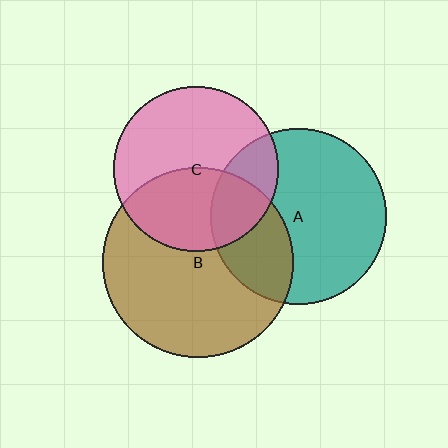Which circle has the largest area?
Circle B (brown).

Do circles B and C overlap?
Yes.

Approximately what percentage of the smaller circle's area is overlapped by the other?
Approximately 40%.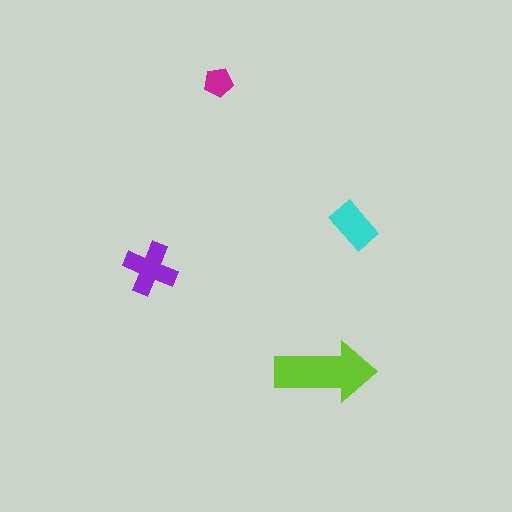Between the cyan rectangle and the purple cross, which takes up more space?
The purple cross.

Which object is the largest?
The lime arrow.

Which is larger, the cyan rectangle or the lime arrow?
The lime arrow.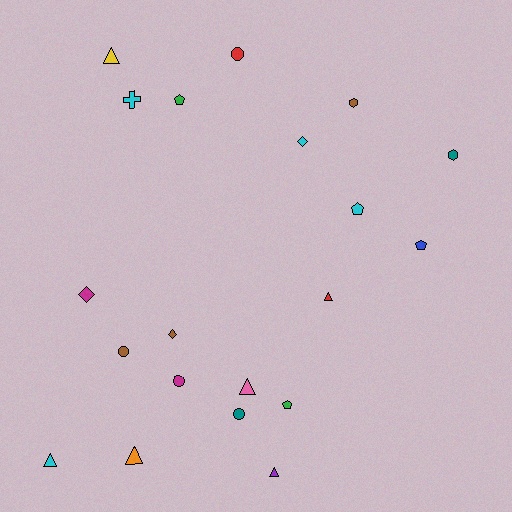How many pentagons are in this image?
There are 4 pentagons.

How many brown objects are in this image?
There are 3 brown objects.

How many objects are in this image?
There are 20 objects.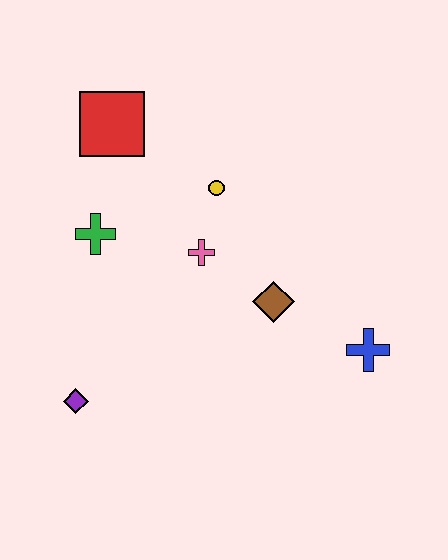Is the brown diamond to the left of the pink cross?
No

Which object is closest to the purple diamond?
The green cross is closest to the purple diamond.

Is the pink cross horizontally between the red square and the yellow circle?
Yes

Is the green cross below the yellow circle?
Yes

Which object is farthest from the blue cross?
The red square is farthest from the blue cross.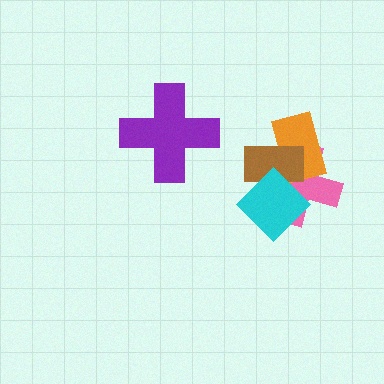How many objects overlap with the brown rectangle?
3 objects overlap with the brown rectangle.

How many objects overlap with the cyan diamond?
3 objects overlap with the cyan diamond.